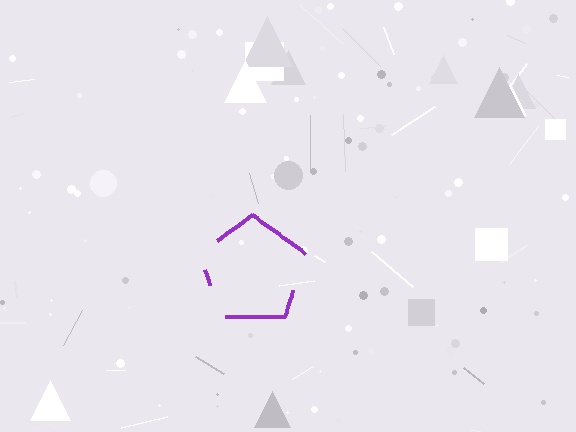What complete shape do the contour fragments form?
The contour fragments form a pentagon.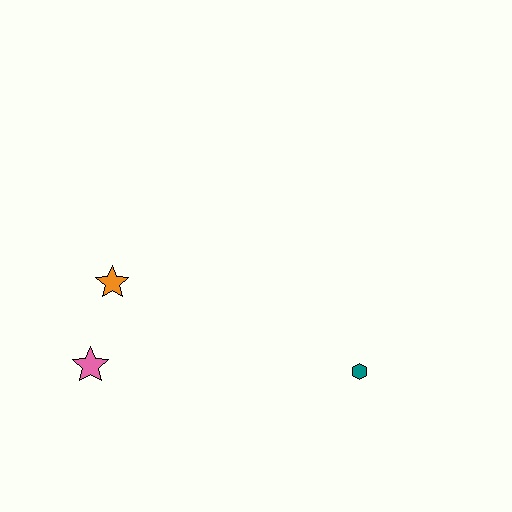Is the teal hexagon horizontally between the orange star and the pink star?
No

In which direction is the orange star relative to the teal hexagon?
The orange star is to the left of the teal hexagon.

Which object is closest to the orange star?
The pink star is closest to the orange star.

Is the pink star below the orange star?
Yes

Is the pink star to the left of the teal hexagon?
Yes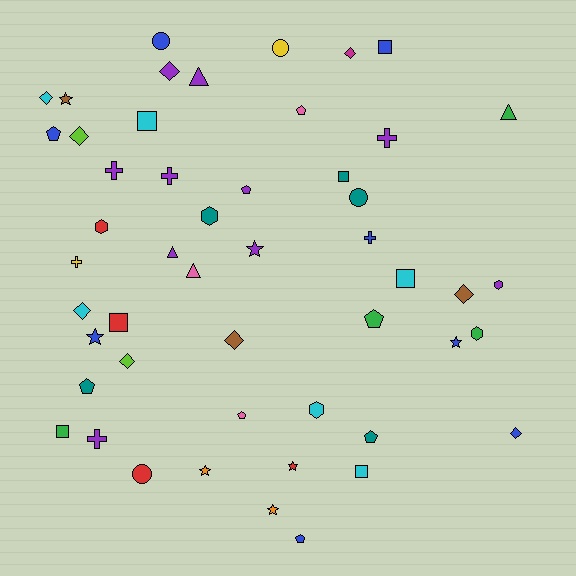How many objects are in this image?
There are 50 objects.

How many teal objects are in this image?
There are 5 teal objects.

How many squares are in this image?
There are 7 squares.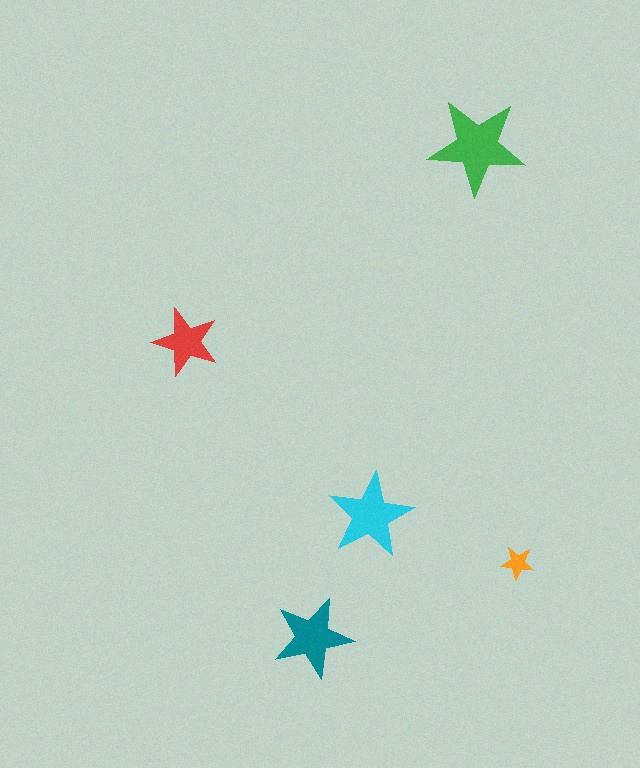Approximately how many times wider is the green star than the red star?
About 1.5 times wider.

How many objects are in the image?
There are 5 objects in the image.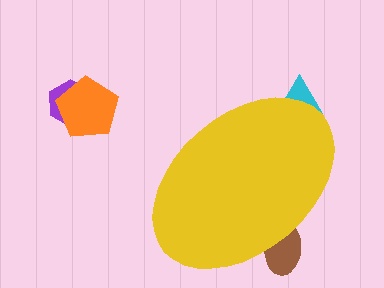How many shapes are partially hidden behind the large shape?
2 shapes are partially hidden.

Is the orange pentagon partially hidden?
No, the orange pentagon is fully visible.